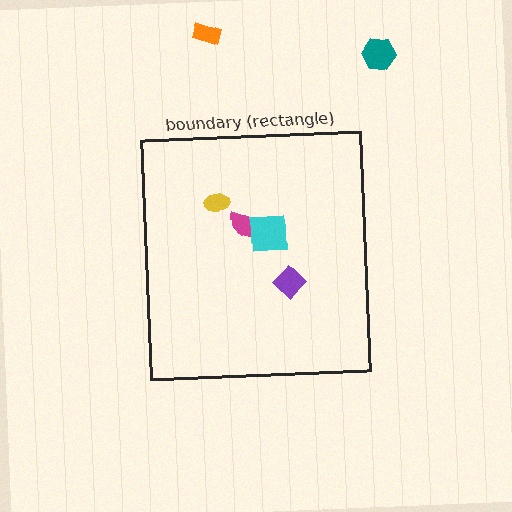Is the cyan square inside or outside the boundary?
Inside.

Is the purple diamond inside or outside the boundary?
Inside.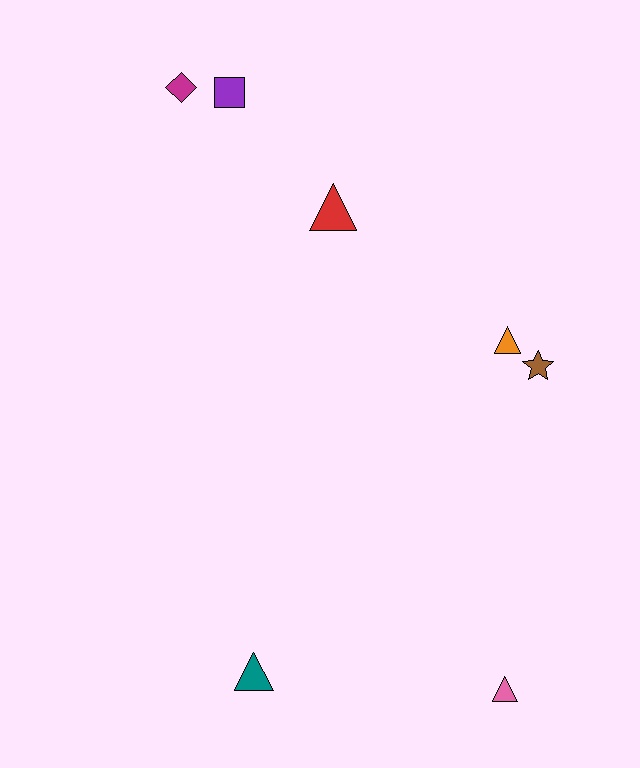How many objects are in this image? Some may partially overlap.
There are 7 objects.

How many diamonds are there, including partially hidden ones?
There is 1 diamond.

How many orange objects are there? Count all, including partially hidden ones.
There is 1 orange object.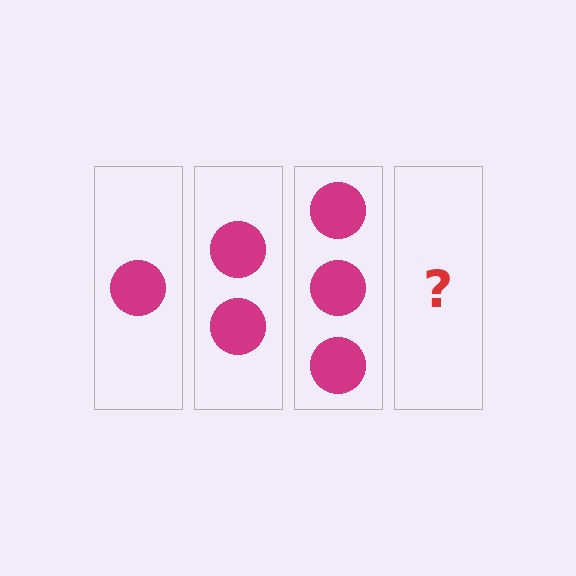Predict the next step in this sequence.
The next step is 4 circles.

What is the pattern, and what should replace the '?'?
The pattern is that each step adds one more circle. The '?' should be 4 circles.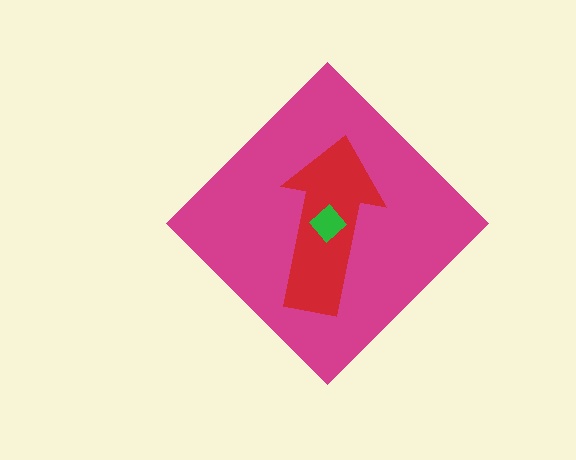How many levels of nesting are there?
3.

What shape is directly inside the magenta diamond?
The red arrow.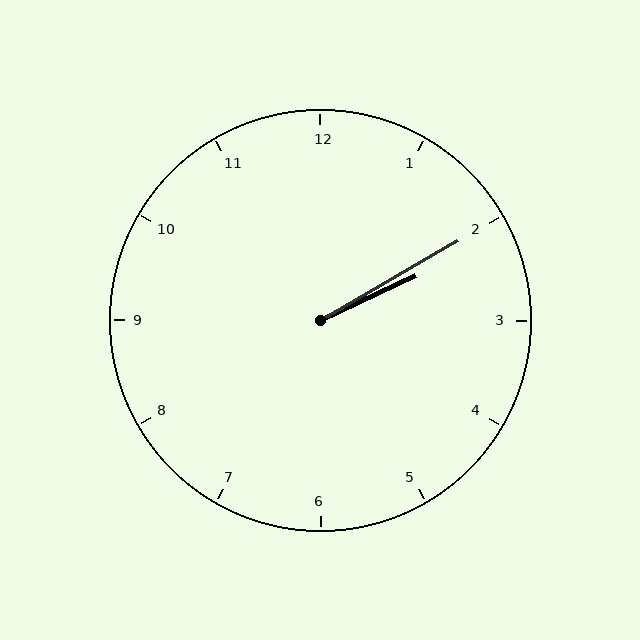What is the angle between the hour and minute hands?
Approximately 5 degrees.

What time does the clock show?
2:10.